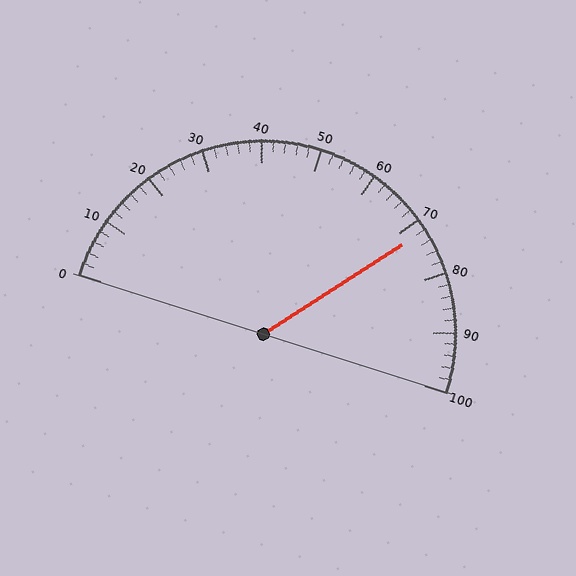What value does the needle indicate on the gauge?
The needle indicates approximately 72.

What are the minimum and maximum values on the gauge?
The gauge ranges from 0 to 100.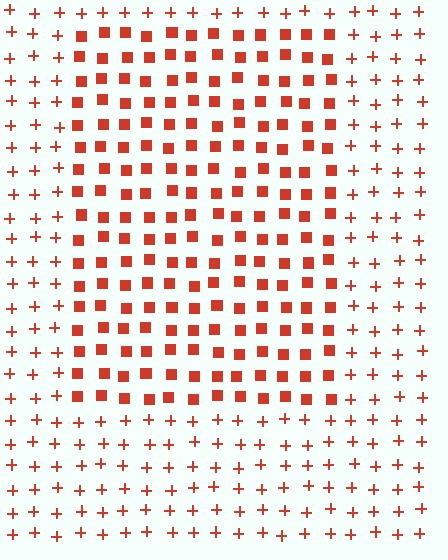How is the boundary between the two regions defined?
The boundary is defined by a change in element shape: squares inside vs. plus signs outside. All elements share the same color and spacing.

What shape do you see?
I see a rectangle.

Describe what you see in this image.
The image is filled with small red elements arranged in a uniform grid. A rectangle-shaped region contains squares, while the surrounding area contains plus signs. The boundary is defined purely by the change in element shape.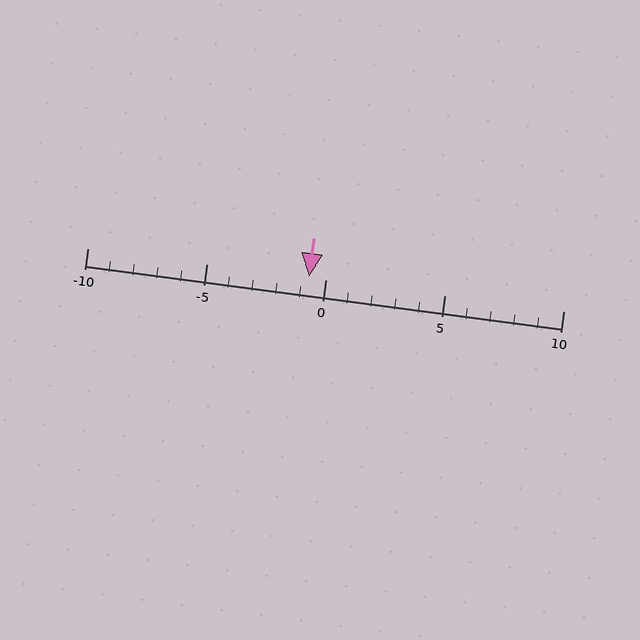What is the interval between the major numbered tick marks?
The major tick marks are spaced 5 units apart.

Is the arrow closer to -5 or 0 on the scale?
The arrow is closer to 0.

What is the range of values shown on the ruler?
The ruler shows values from -10 to 10.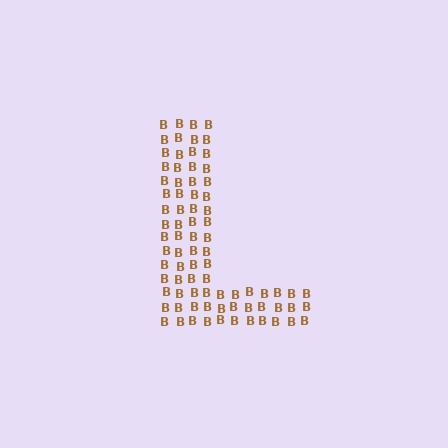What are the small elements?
The small elements are letter B's.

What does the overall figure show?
The overall figure shows the letter L.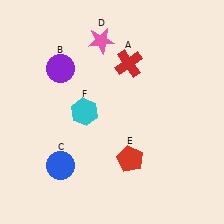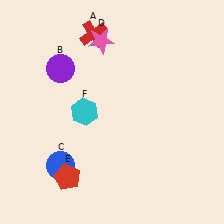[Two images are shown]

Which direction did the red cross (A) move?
The red cross (A) moved left.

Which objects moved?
The objects that moved are: the red cross (A), the red pentagon (E).